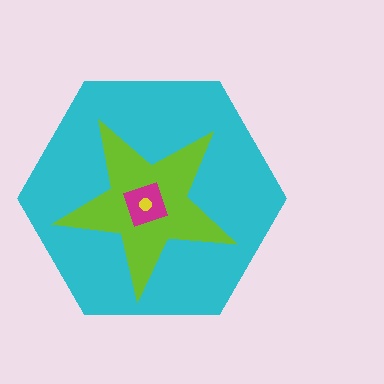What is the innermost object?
The yellow circle.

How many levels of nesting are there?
4.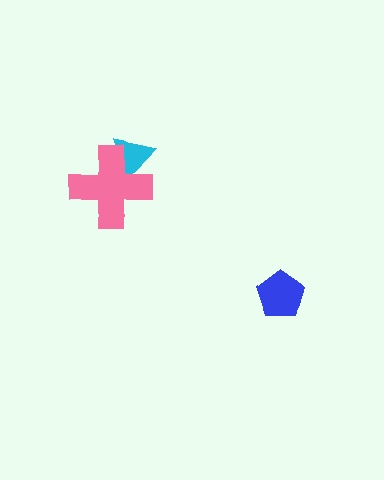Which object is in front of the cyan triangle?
The pink cross is in front of the cyan triangle.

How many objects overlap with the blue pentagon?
0 objects overlap with the blue pentagon.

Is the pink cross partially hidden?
No, no other shape covers it.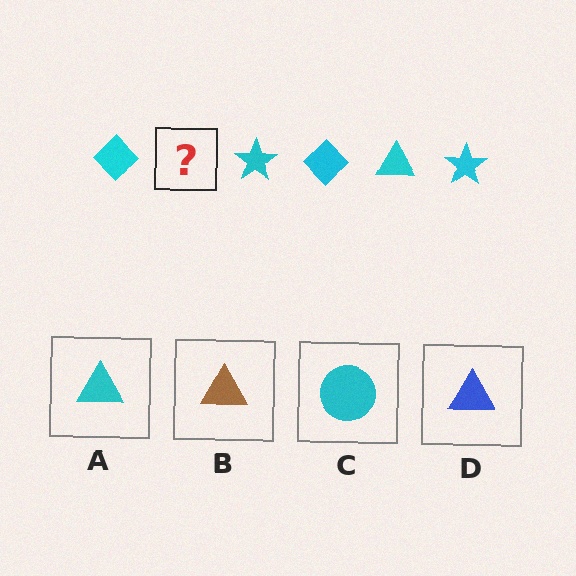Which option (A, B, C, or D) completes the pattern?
A.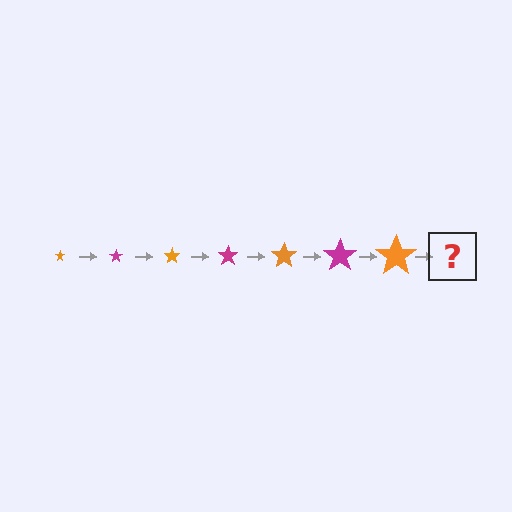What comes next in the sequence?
The next element should be a magenta star, larger than the previous one.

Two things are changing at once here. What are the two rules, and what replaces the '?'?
The two rules are that the star grows larger each step and the color cycles through orange and magenta. The '?' should be a magenta star, larger than the previous one.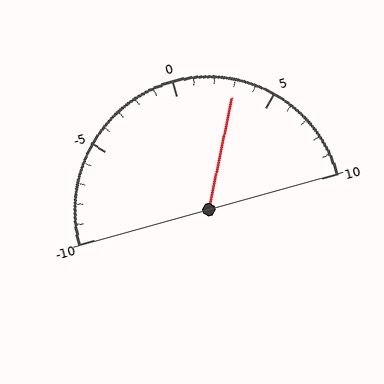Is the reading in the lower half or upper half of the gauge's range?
The reading is in the upper half of the range (-10 to 10).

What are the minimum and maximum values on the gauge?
The gauge ranges from -10 to 10.